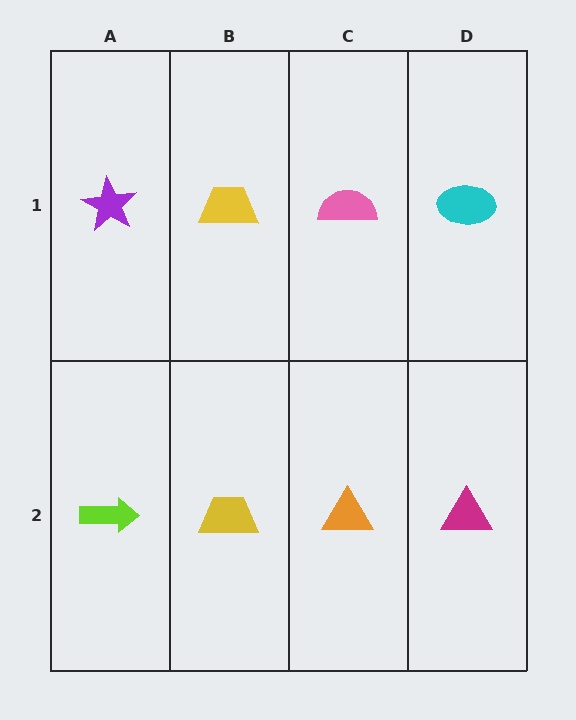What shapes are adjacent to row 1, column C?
An orange triangle (row 2, column C), a yellow trapezoid (row 1, column B), a cyan ellipse (row 1, column D).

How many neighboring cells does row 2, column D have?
2.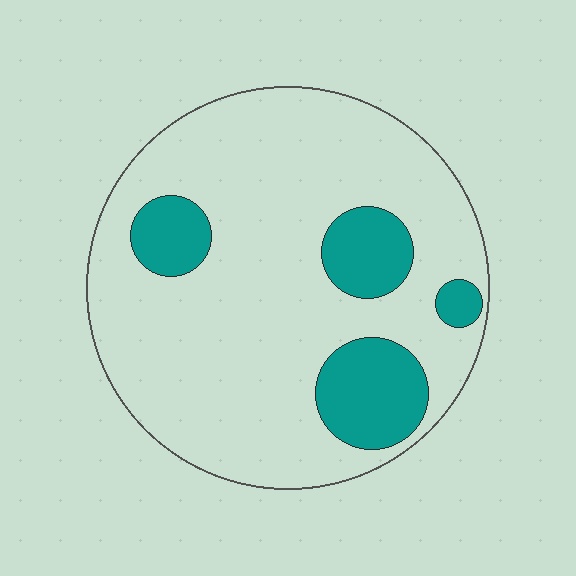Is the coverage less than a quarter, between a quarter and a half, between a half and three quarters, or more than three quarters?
Less than a quarter.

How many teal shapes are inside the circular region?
4.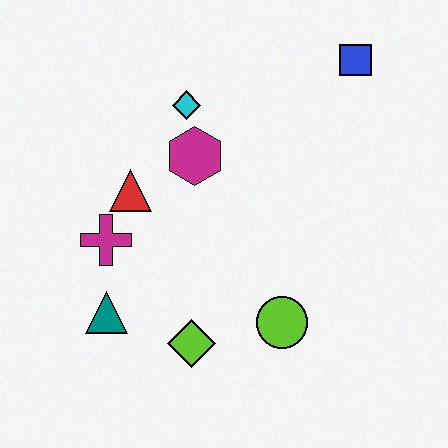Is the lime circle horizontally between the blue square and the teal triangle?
Yes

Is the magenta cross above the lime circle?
Yes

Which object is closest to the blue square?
The cyan diamond is closest to the blue square.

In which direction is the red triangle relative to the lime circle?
The red triangle is to the left of the lime circle.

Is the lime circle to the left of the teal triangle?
No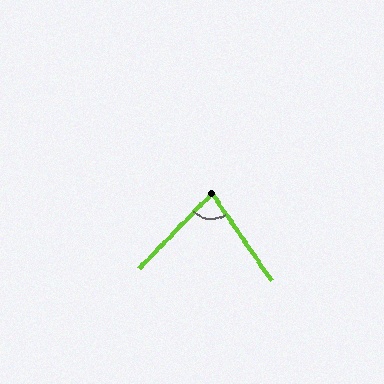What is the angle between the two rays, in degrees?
Approximately 79 degrees.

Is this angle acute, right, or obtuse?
It is acute.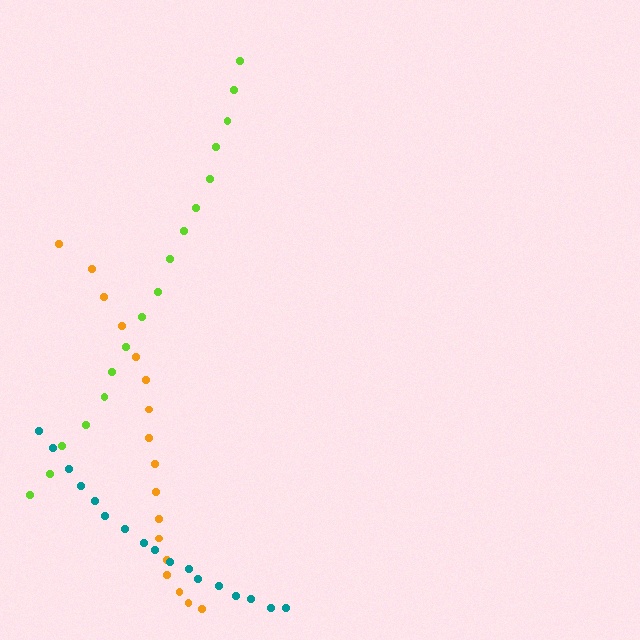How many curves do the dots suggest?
There are 3 distinct paths.